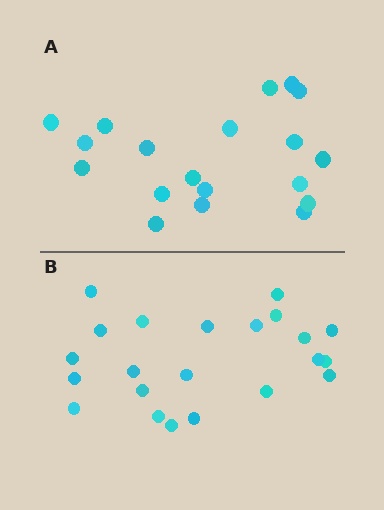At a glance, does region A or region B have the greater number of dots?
Region B (the bottom region) has more dots.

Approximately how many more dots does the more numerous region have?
Region B has just a few more — roughly 2 or 3 more dots than region A.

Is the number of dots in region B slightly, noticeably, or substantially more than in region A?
Region B has only slightly more — the two regions are fairly close. The ratio is roughly 1.2 to 1.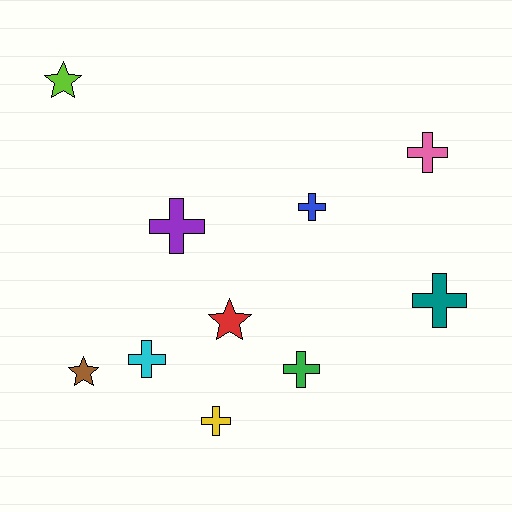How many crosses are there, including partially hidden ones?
There are 7 crosses.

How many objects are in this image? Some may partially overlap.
There are 10 objects.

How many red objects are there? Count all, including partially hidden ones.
There is 1 red object.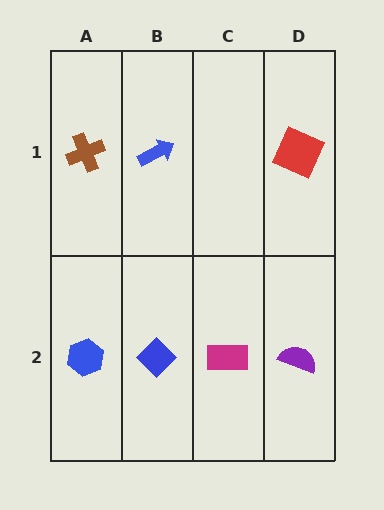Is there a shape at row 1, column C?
No, that cell is empty.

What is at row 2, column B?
A blue diamond.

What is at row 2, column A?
A blue hexagon.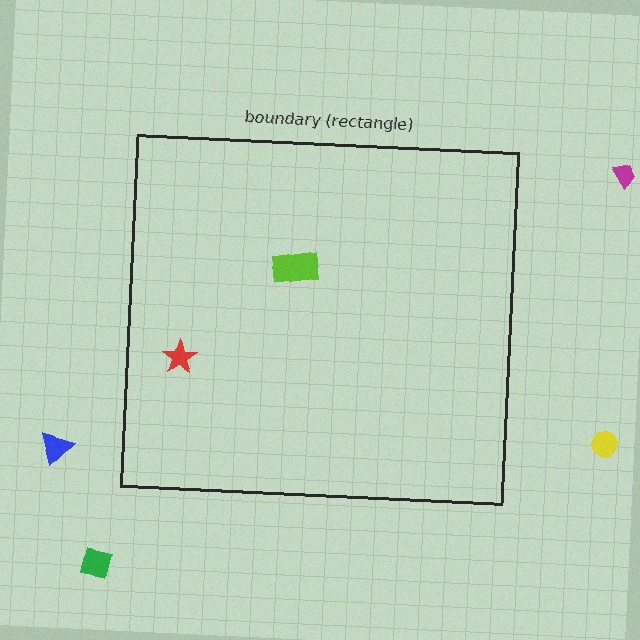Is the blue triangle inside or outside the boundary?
Outside.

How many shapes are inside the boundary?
2 inside, 4 outside.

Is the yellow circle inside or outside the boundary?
Outside.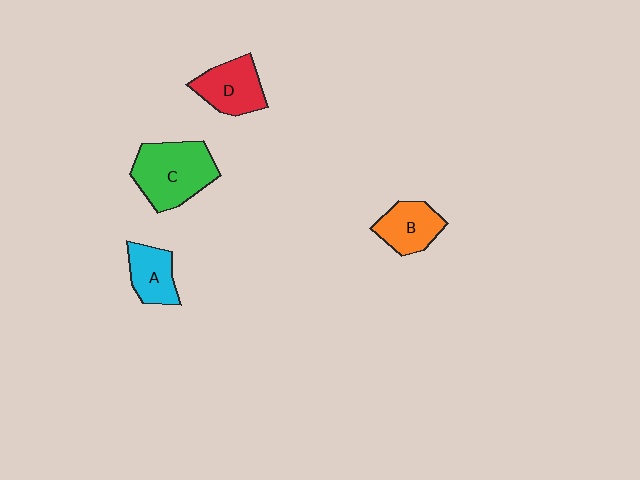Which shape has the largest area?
Shape C (green).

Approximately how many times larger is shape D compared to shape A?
Approximately 1.2 times.